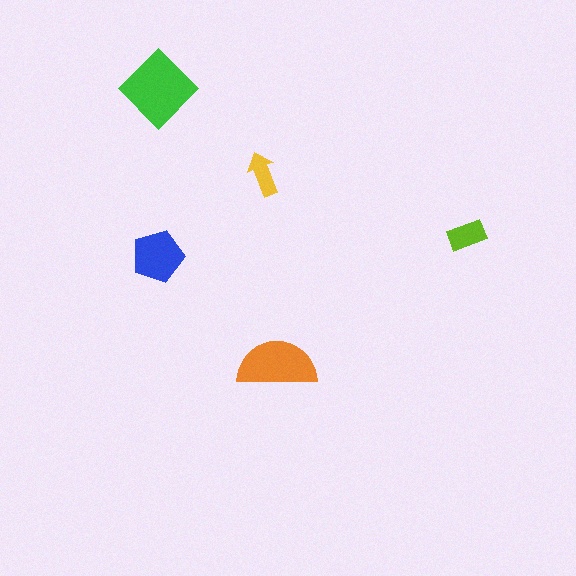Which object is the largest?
The green diamond.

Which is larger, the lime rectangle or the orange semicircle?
The orange semicircle.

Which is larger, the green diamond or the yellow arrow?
The green diamond.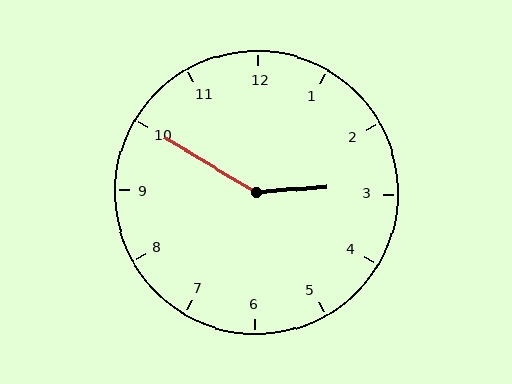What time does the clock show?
2:50.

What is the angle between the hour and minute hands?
Approximately 145 degrees.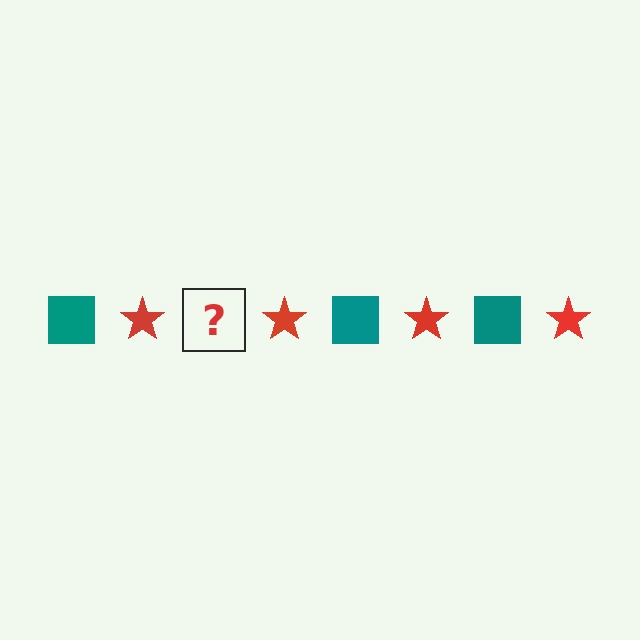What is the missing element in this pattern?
The missing element is a teal square.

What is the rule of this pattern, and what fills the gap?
The rule is that the pattern alternates between teal square and red star. The gap should be filled with a teal square.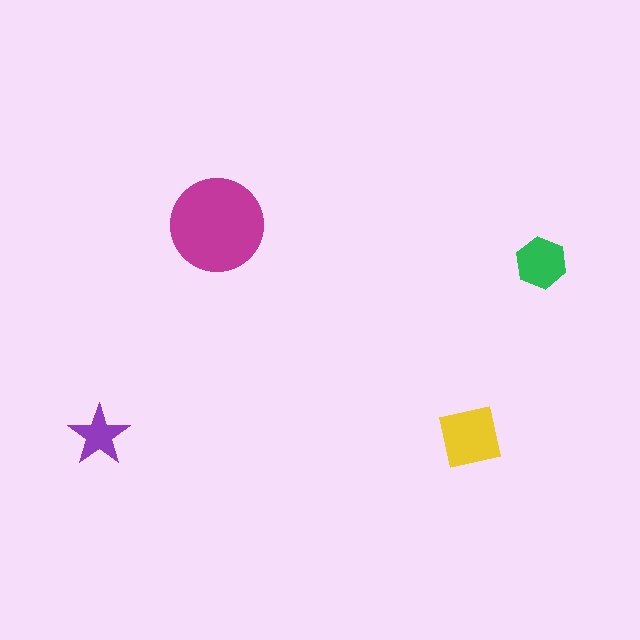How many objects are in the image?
There are 4 objects in the image.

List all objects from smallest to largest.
The purple star, the green hexagon, the yellow square, the magenta circle.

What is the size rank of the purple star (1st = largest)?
4th.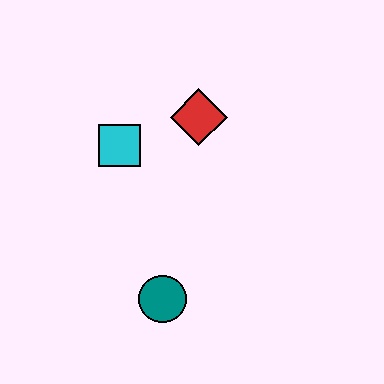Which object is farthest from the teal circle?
The red diamond is farthest from the teal circle.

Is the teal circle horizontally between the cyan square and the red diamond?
Yes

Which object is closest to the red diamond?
The cyan square is closest to the red diamond.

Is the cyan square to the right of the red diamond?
No